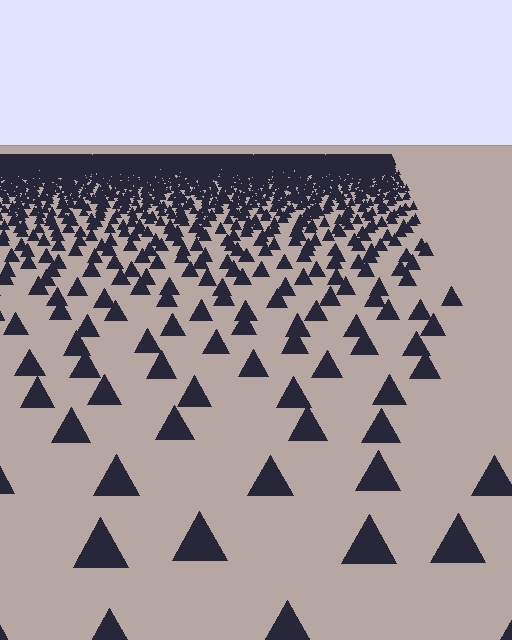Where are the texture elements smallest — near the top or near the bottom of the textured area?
Near the top.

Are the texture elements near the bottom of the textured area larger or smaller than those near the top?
Larger. Near the bottom, elements are closer to the viewer and appear at a bigger on-screen size.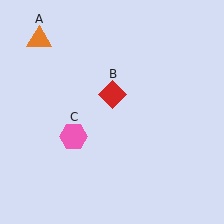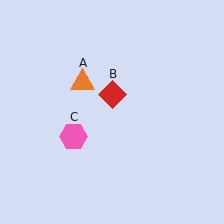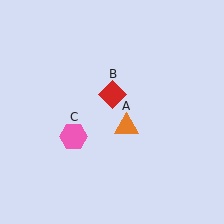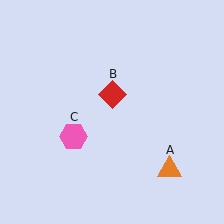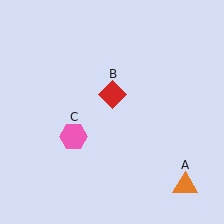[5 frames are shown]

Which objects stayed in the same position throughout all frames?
Red diamond (object B) and pink hexagon (object C) remained stationary.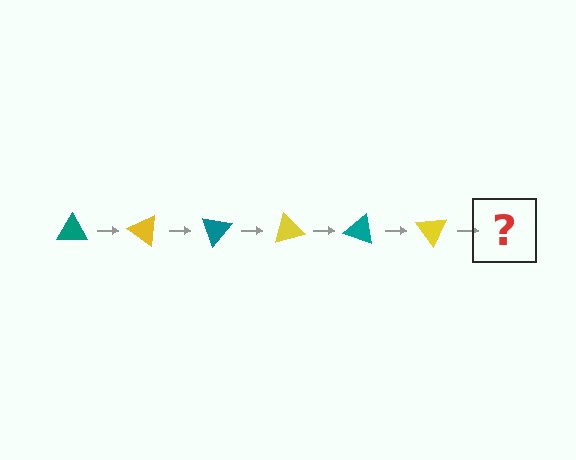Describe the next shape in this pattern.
It should be a teal triangle, rotated 210 degrees from the start.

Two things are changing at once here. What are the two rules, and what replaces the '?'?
The two rules are that it rotates 35 degrees each step and the color cycles through teal and yellow. The '?' should be a teal triangle, rotated 210 degrees from the start.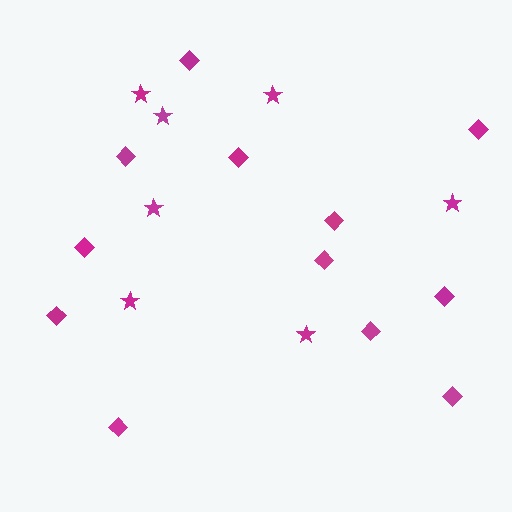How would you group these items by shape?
There are 2 groups: one group of diamonds (12) and one group of stars (7).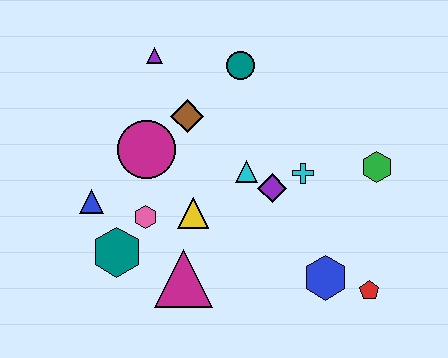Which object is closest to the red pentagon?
The blue hexagon is closest to the red pentagon.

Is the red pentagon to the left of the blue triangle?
No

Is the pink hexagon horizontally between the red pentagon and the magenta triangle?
No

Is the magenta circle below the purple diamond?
No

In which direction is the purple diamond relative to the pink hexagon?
The purple diamond is to the right of the pink hexagon.